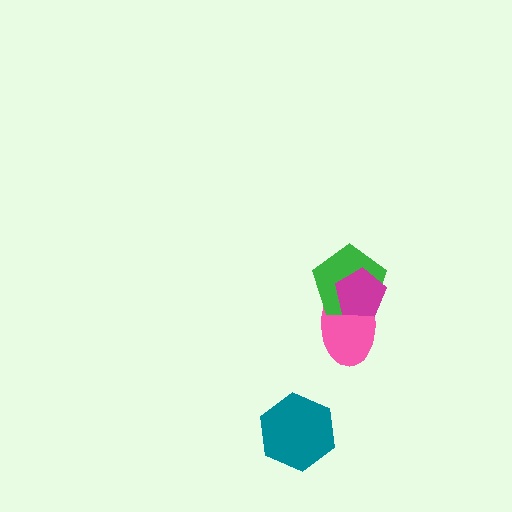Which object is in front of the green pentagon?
The magenta pentagon is in front of the green pentagon.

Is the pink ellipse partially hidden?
Yes, it is partially covered by another shape.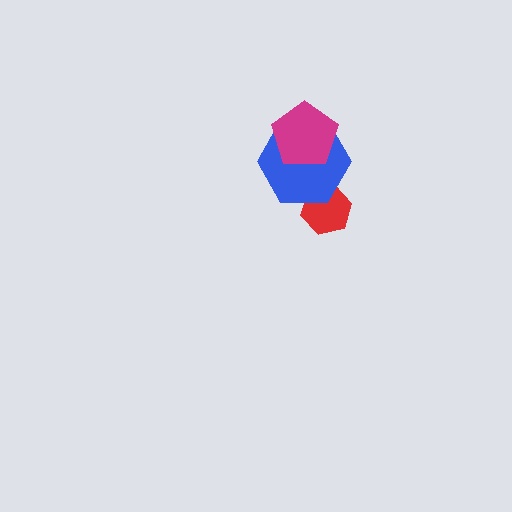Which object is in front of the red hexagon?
The blue hexagon is in front of the red hexagon.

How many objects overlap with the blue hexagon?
2 objects overlap with the blue hexagon.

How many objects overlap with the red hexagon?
1 object overlaps with the red hexagon.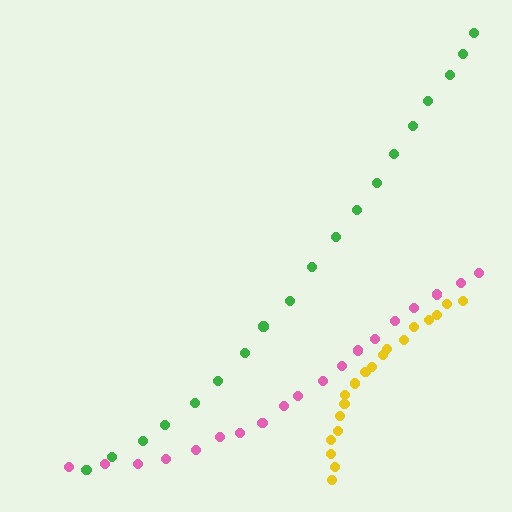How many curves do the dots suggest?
There are 3 distinct paths.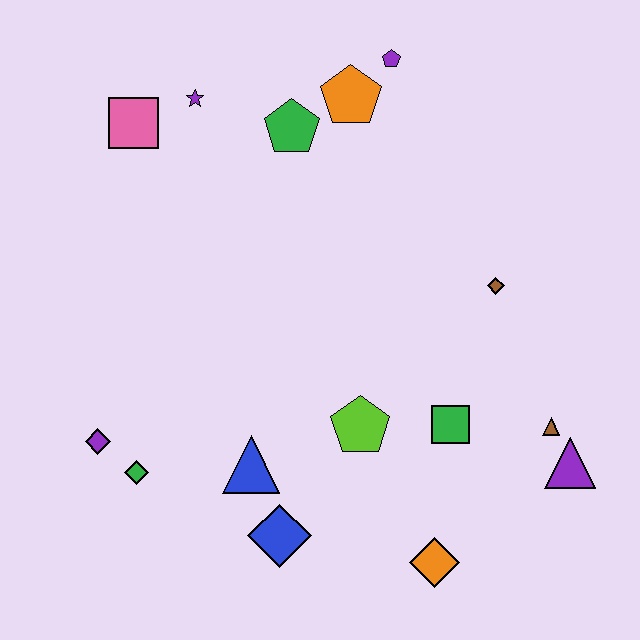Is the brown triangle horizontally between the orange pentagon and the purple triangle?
Yes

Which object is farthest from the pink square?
The purple triangle is farthest from the pink square.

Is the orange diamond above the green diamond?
No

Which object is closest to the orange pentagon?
The purple pentagon is closest to the orange pentagon.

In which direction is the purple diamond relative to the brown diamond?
The purple diamond is to the left of the brown diamond.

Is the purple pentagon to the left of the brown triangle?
Yes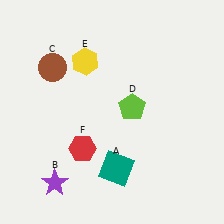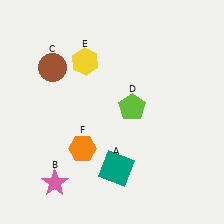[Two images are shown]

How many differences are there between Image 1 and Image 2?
There are 2 differences between the two images.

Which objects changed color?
B changed from purple to pink. F changed from red to orange.